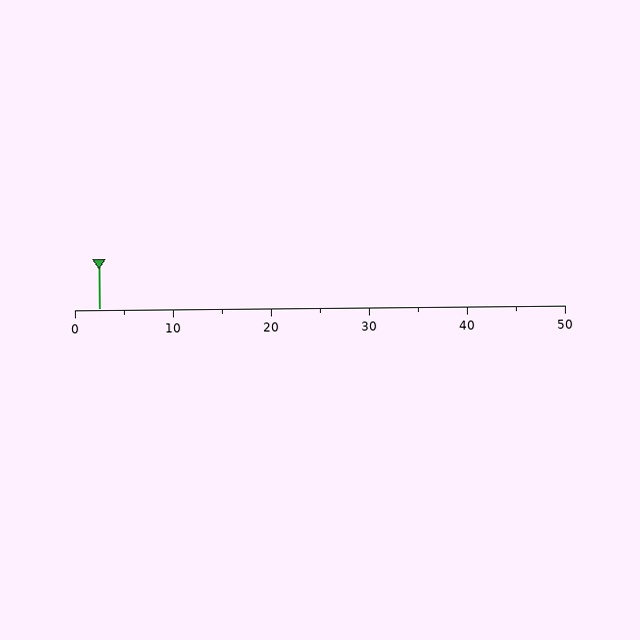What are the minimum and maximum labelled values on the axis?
The axis runs from 0 to 50.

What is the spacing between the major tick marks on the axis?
The major ticks are spaced 10 apart.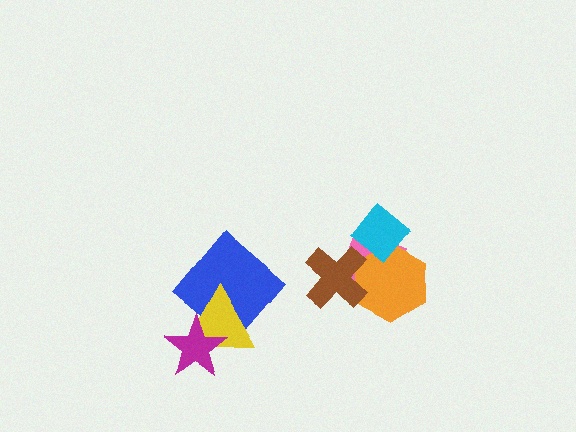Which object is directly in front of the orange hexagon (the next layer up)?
The cyan diamond is directly in front of the orange hexagon.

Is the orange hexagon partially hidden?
Yes, it is partially covered by another shape.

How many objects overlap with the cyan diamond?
2 objects overlap with the cyan diamond.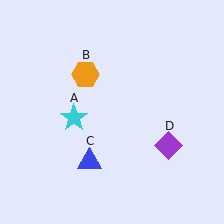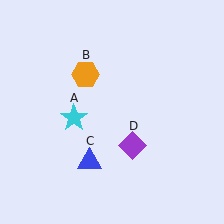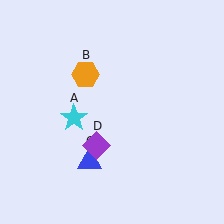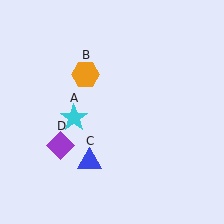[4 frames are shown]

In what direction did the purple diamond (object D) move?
The purple diamond (object D) moved left.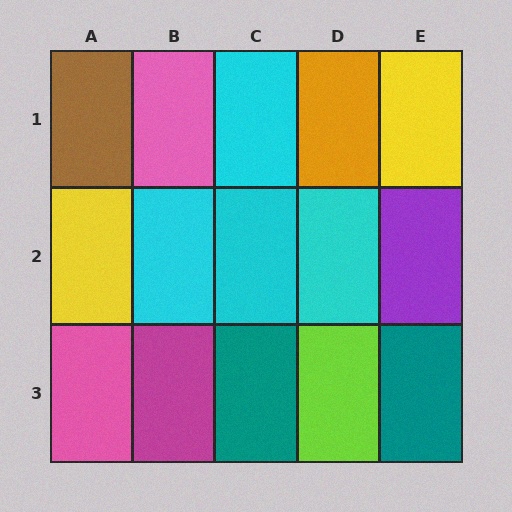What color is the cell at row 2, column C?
Cyan.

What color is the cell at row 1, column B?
Pink.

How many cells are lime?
1 cell is lime.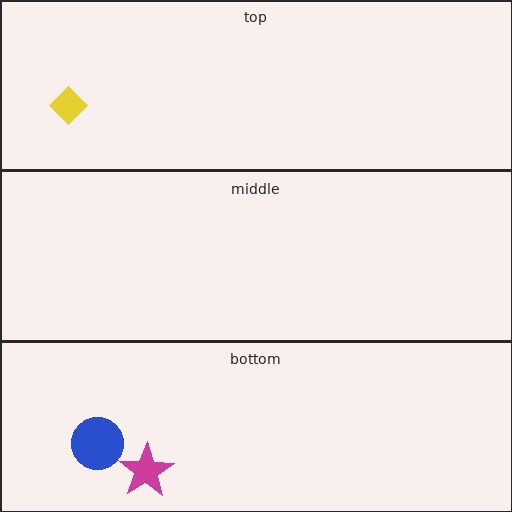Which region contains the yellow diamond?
The top region.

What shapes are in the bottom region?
The blue circle, the magenta star.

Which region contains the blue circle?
The bottom region.